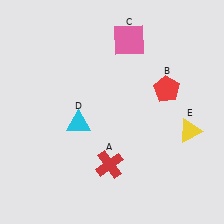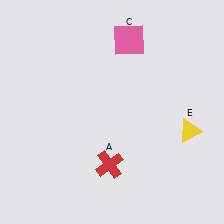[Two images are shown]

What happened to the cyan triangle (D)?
The cyan triangle (D) was removed in Image 2. It was in the bottom-left area of Image 1.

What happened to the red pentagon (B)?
The red pentagon (B) was removed in Image 2. It was in the top-right area of Image 1.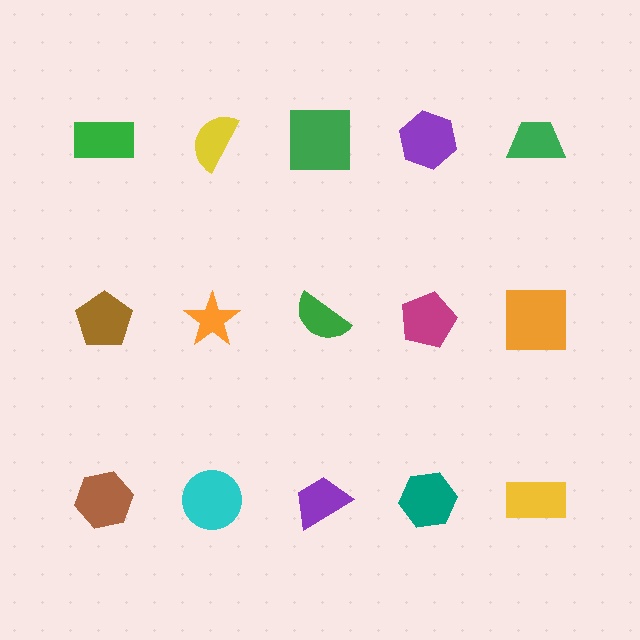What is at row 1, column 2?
A yellow semicircle.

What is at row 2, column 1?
A brown pentagon.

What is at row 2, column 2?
An orange star.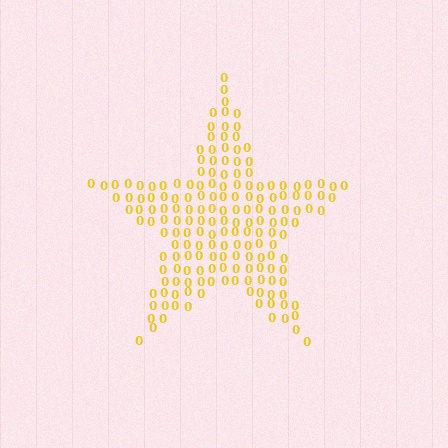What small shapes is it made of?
It is made of small digit 0's.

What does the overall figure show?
The overall figure shows a star.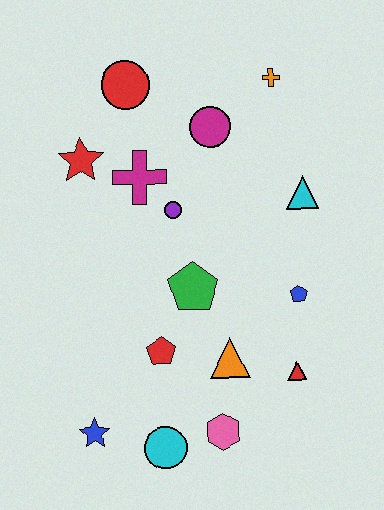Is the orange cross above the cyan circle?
Yes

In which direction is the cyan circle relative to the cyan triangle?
The cyan circle is below the cyan triangle.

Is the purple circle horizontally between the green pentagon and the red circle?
Yes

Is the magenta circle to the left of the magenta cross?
No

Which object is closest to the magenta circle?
The orange cross is closest to the magenta circle.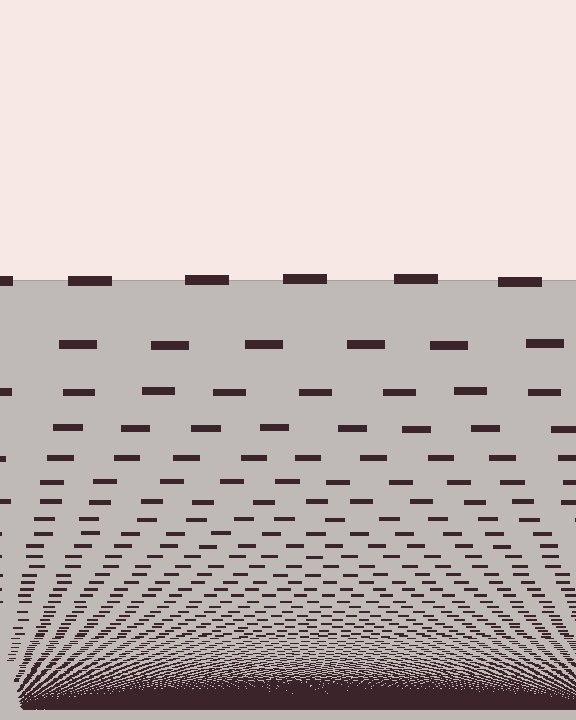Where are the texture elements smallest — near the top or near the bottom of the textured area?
Near the bottom.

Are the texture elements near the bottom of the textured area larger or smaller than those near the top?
Smaller. The gradient is inverted — elements near the bottom are smaller and denser.